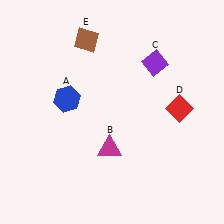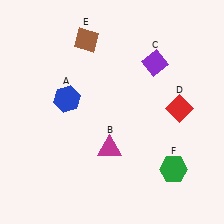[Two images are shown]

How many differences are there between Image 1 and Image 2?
There is 1 difference between the two images.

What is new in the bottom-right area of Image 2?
A green hexagon (F) was added in the bottom-right area of Image 2.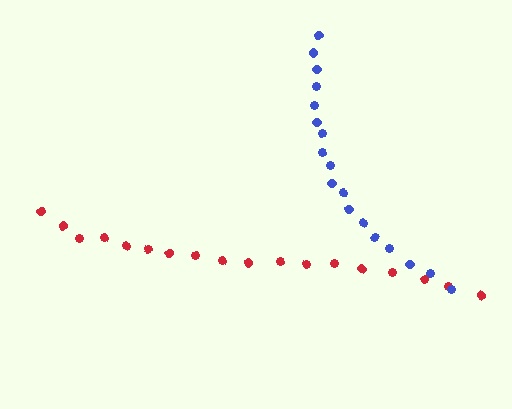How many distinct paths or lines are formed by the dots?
There are 2 distinct paths.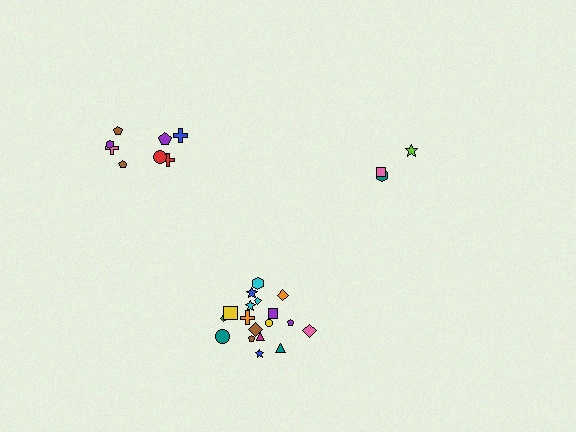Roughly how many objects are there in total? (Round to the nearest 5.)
Roughly 30 objects in total.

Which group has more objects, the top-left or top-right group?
The top-left group.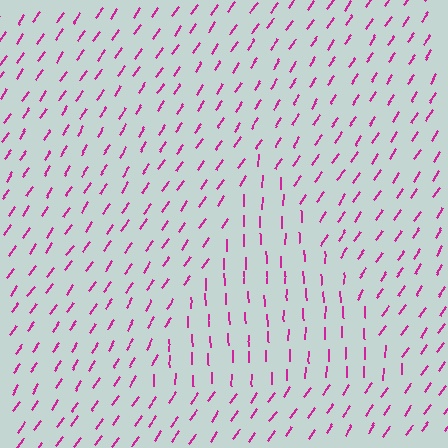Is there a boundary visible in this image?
Yes, there is a texture boundary formed by a change in line orientation.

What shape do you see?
I see a triangle.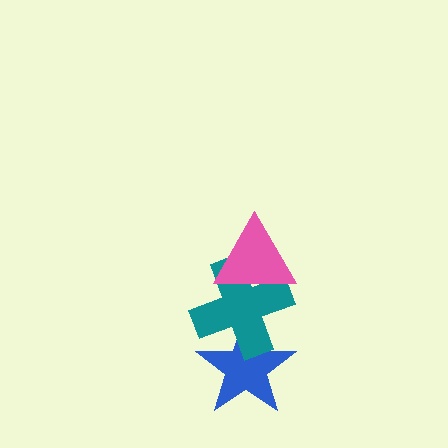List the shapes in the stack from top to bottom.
From top to bottom: the pink triangle, the teal cross, the blue star.